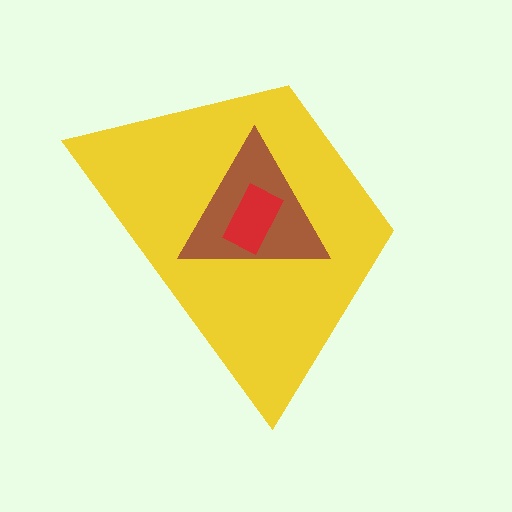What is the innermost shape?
The red rectangle.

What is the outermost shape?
The yellow trapezoid.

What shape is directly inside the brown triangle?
The red rectangle.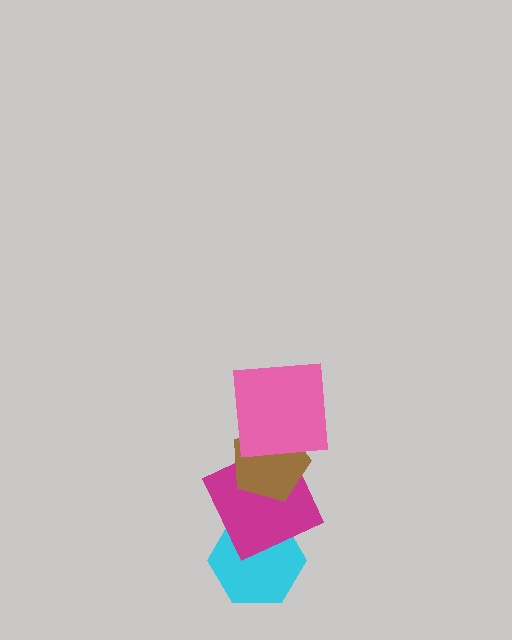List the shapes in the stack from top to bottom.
From top to bottom: the pink square, the brown pentagon, the magenta square, the cyan hexagon.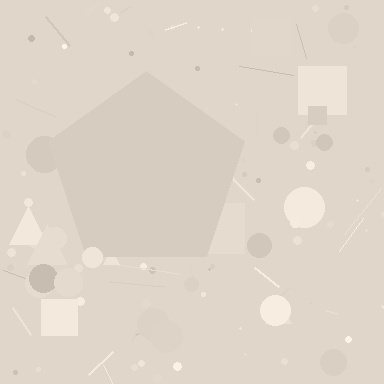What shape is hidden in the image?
A pentagon is hidden in the image.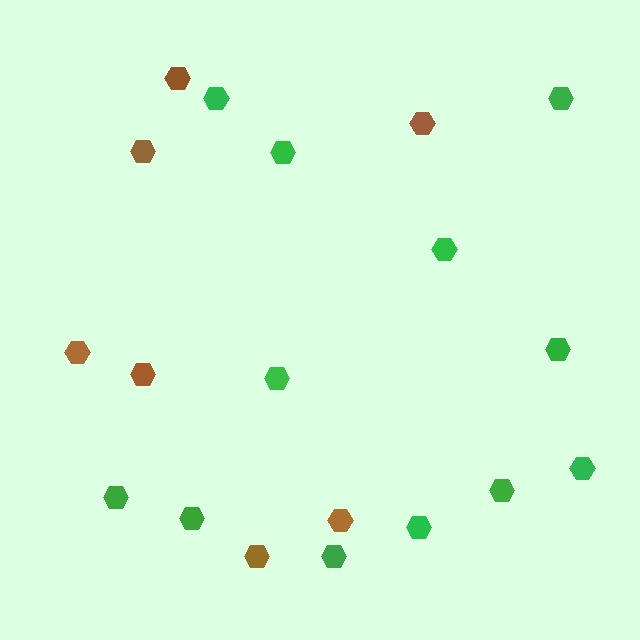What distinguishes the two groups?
There are 2 groups: one group of brown hexagons (7) and one group of green hexagons (12).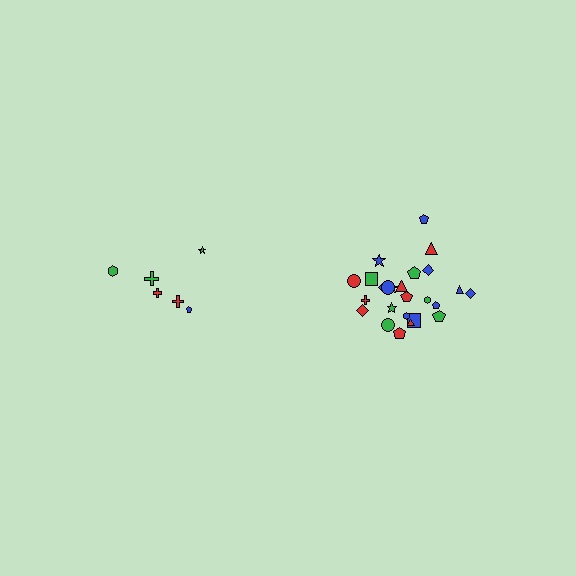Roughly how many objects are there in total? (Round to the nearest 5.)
Roughly 30 objects in total.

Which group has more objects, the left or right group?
The right group.